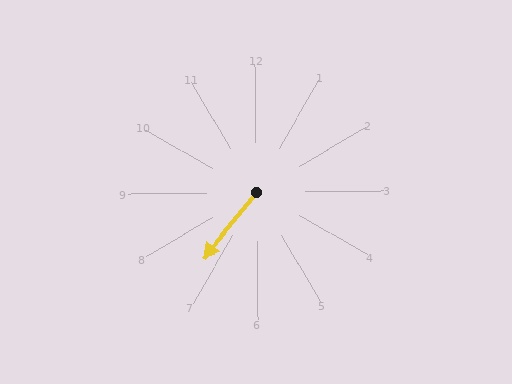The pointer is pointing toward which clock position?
Roughly 7 o'clock.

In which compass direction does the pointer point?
Southwest.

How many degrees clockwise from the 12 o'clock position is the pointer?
Approximately 219 degrees.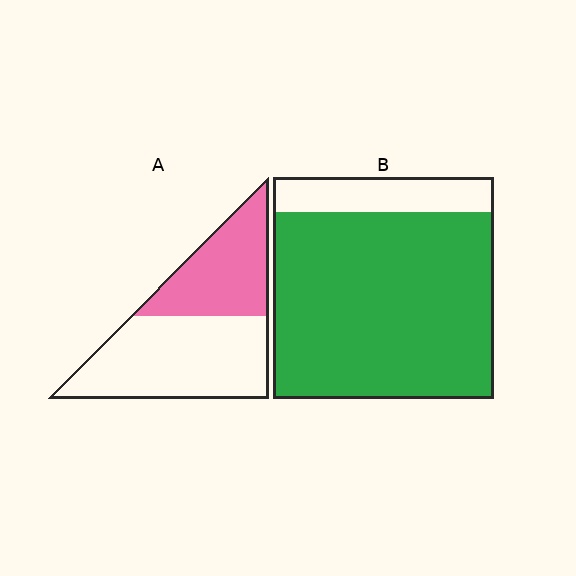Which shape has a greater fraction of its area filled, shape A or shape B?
Shape B.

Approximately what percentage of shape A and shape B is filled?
A is approximately 40% and B is approximately 85%.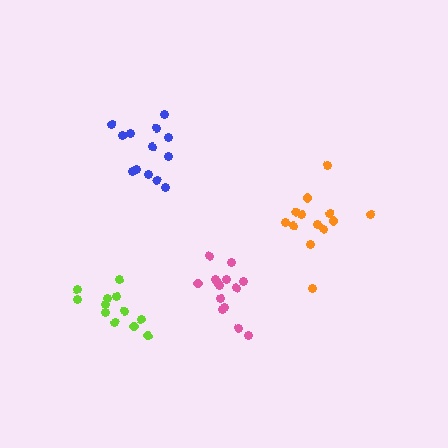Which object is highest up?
The blue cluster is topmost.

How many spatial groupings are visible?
There are 4 spatial groupings.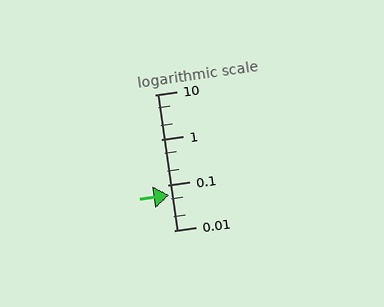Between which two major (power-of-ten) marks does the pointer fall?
The pointer is between 0.01 and 0.1.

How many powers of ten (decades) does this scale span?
The scale spans 3 decades, from 0.01 to 10.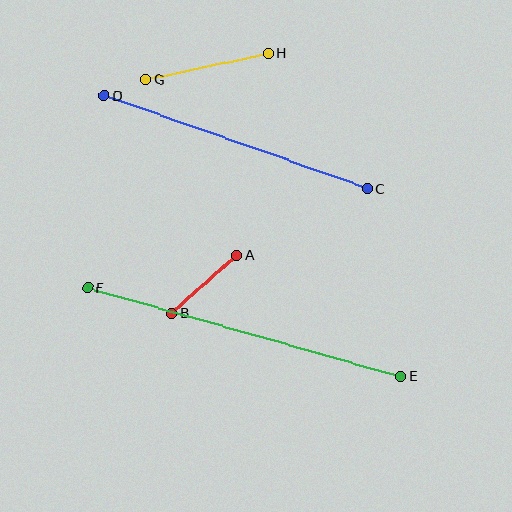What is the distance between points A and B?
The distance is approximately 87 pixels.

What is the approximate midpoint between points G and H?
The midpoint is at approximately (207, 67) pixels.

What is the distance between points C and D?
The distance is approximately 279 pixels.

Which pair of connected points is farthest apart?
Points E and F are farthest apart.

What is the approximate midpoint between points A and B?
The midpoint is at approximately (204, 284) pixels.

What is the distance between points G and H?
The distance is approximately 126 pixels.